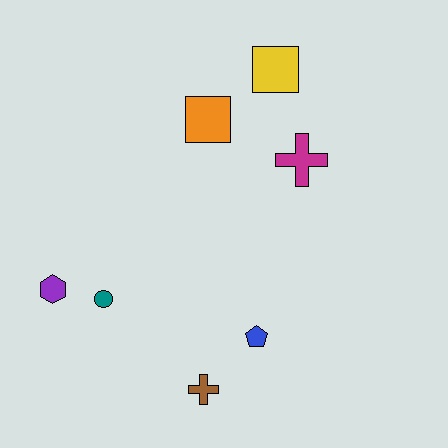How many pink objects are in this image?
There are no pink objects.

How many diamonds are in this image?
There are no diamonds.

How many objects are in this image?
There are 7 objects.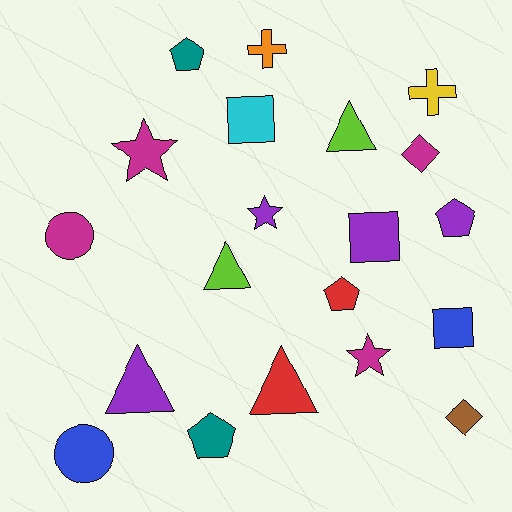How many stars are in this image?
There are 3 stars.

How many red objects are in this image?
There are 2 red objects.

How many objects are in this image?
There are 20 objects.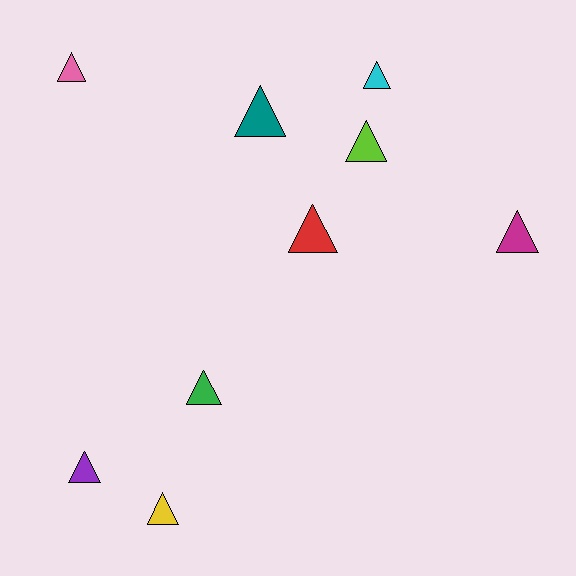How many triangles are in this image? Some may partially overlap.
There are 9 triangles.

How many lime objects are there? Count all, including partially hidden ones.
There is 1 lime object.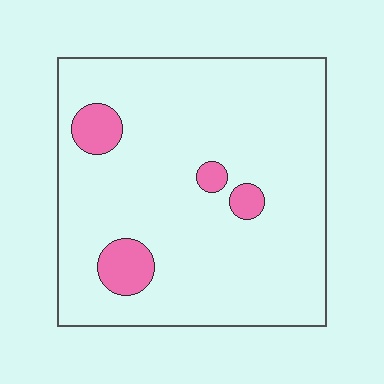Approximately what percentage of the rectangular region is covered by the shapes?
Approximately 10%.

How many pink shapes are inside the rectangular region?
4.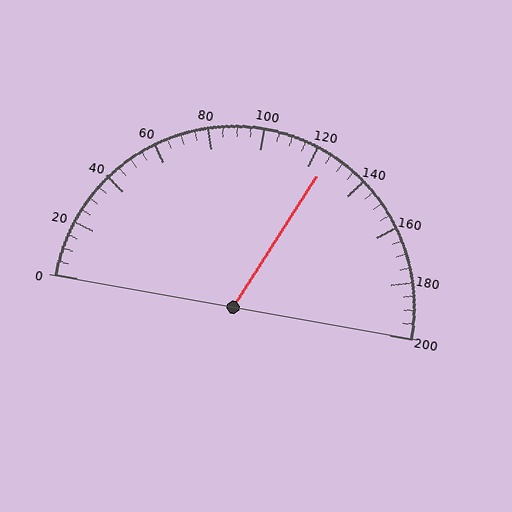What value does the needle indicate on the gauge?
The needle indicates approximately 125.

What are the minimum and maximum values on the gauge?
The gauge ranges from 0 to 200.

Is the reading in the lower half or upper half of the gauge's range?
The reading is in the upper half of the range (0 to 200).